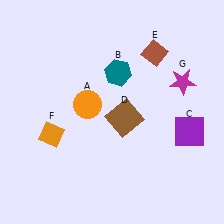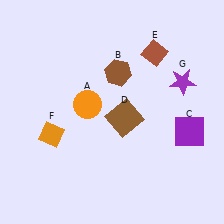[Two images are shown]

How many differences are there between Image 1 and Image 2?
There are 2 differences between the two images.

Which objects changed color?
B changed from teal to brown. G changed from magenta to purple.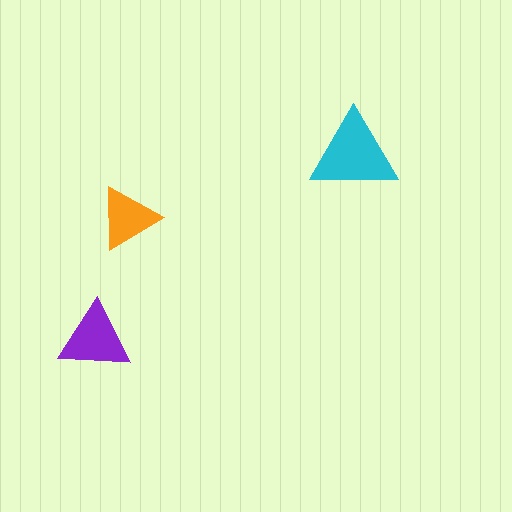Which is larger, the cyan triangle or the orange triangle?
The cyan one.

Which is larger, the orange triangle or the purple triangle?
The purple one.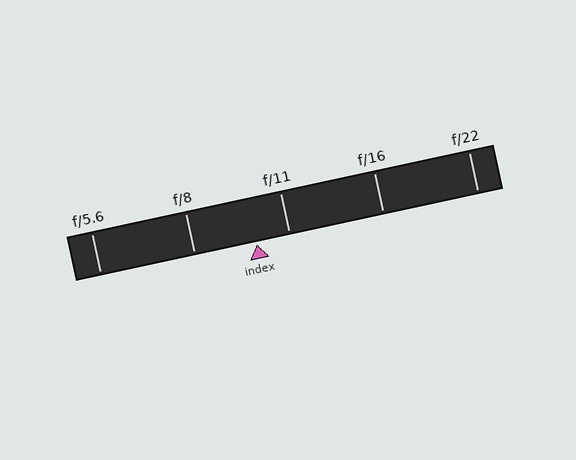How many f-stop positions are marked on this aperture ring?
There are 5 f-stop positions marked.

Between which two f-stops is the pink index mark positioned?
The index mark is between f/8 and f/11.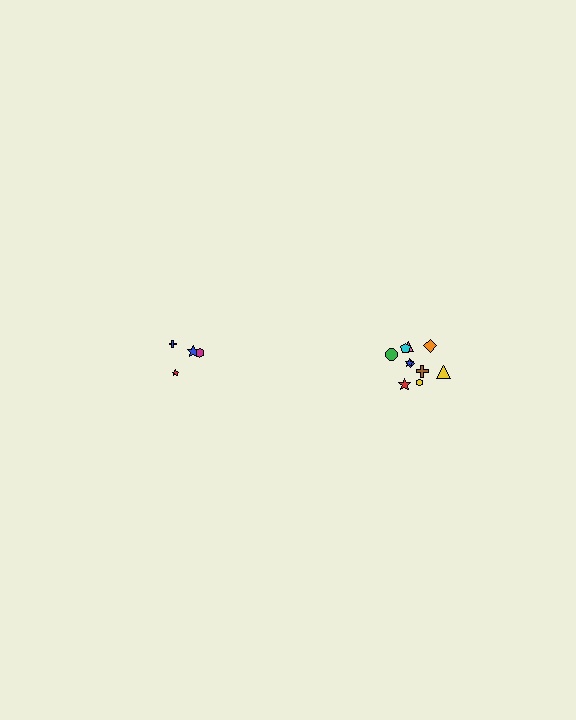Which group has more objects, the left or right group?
The right group.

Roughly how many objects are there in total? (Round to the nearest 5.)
Roughly 15 objects in total.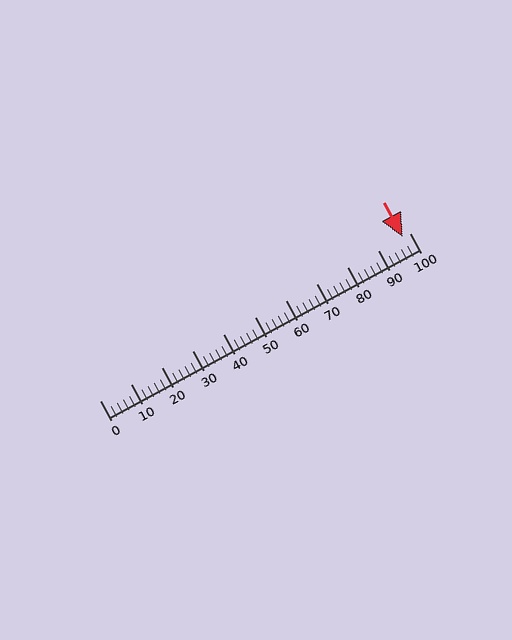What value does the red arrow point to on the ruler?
The red arrow points to approximately 98.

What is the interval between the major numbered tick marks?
The major tick marks are spaced 10 units apart.